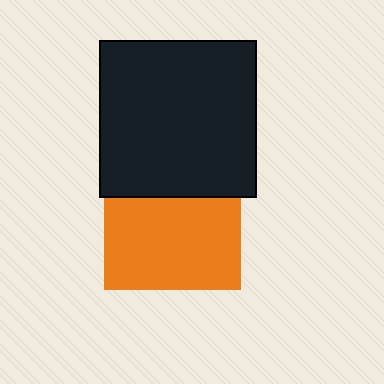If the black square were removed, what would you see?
You would see the complete orange square.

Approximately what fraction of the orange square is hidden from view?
Roughly 33% of the orange square is hidden behind the black square.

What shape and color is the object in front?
The object in front is a black square.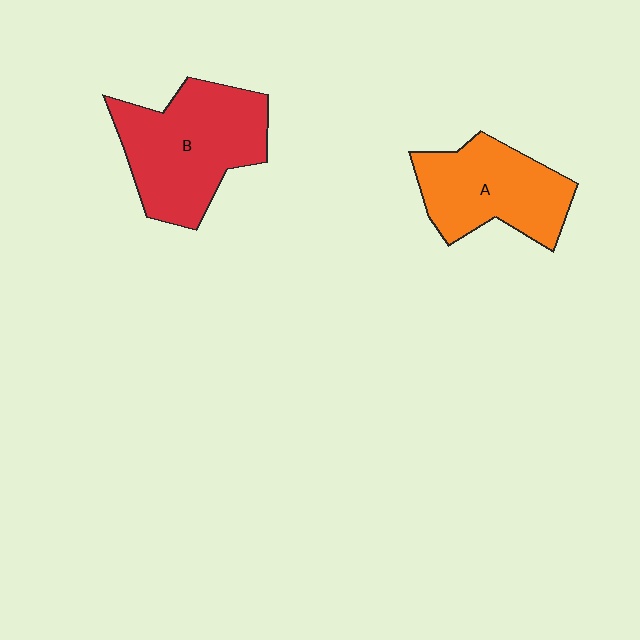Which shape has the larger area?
Shape B (red).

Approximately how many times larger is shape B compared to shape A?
Approximately 1.3 times.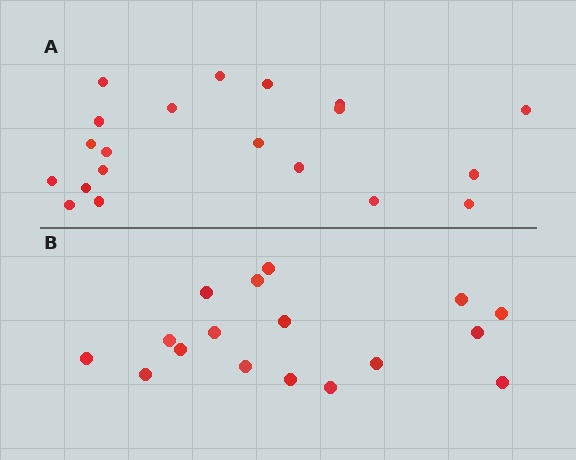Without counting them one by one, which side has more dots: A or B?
Region A (the top region) has more dots.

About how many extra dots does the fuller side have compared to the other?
Region A has just a few more — roughly 2 or 3 more dots than region B.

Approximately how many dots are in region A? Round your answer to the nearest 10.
About 20 dots.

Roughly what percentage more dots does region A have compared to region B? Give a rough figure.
About 20% more.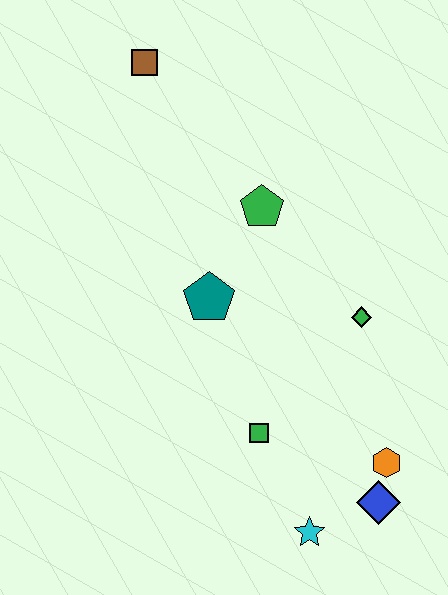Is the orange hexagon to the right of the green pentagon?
Yes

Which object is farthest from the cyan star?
The brown square is farthest from the cyan star.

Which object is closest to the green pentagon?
The teal pentagon is closest to the green pentagon.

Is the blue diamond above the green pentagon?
No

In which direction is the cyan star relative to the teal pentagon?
The cyan star is below the teal pentagon.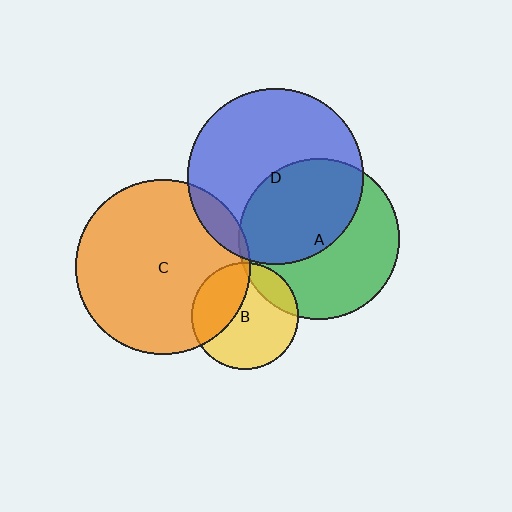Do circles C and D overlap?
Yes.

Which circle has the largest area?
Circle D (blue).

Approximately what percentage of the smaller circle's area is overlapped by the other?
Approximately 10%.